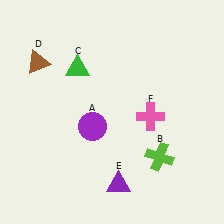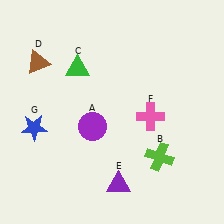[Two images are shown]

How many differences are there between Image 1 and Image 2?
There is 1 difference between the two images.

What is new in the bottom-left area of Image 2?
A blue star (G) was added in the bottom-left area of Image 2.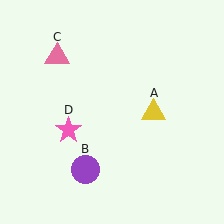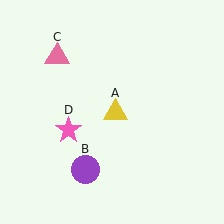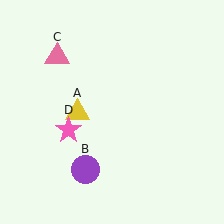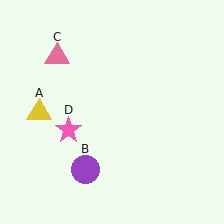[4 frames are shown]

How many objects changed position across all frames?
1 object changed position: yellow triangle (object A).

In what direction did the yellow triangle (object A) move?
The yellow triangle (object A) moved left.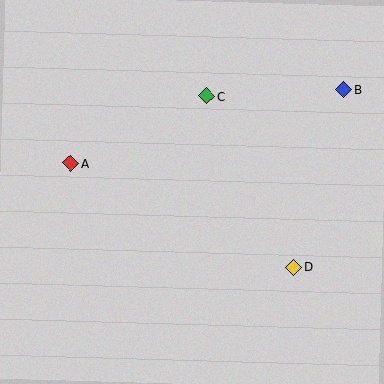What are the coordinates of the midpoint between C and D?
The midpoint between C and D is at (250, 182).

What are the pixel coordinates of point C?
Point C is at (206, 96).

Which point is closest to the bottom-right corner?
Point D is closest to the bottom-right corner.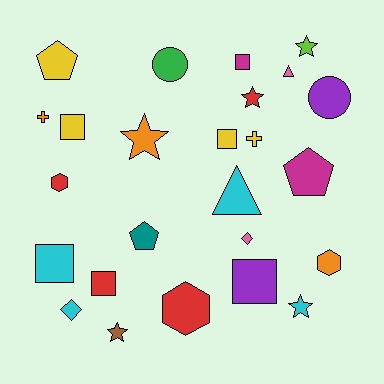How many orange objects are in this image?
There are 3 orange objects.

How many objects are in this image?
There are 25 objects.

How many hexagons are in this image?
There are 3 hexagons.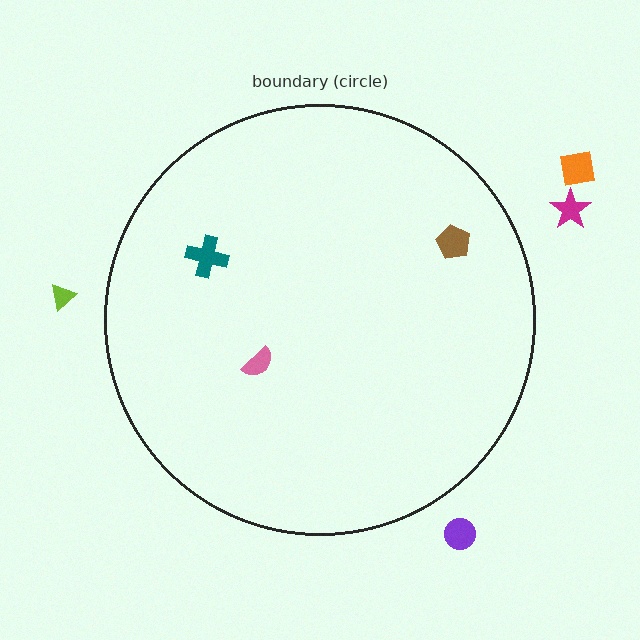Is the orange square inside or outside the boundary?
Outside.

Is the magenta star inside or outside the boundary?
Outside.